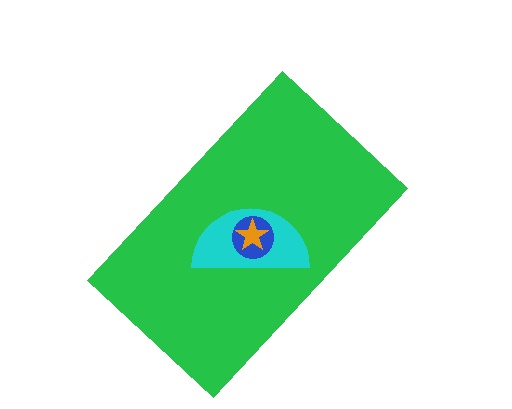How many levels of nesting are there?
4.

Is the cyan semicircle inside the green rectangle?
Yes.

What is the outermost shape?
The green rectangle.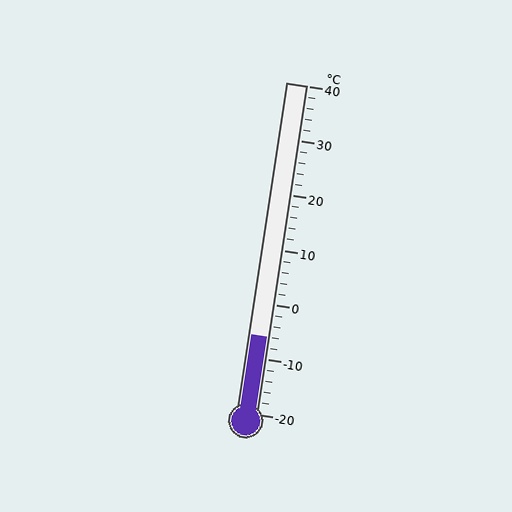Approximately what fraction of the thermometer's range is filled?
The thermometer is filled to approximately 25% of its range.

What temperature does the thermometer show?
The thermometer shows approximately -6°C.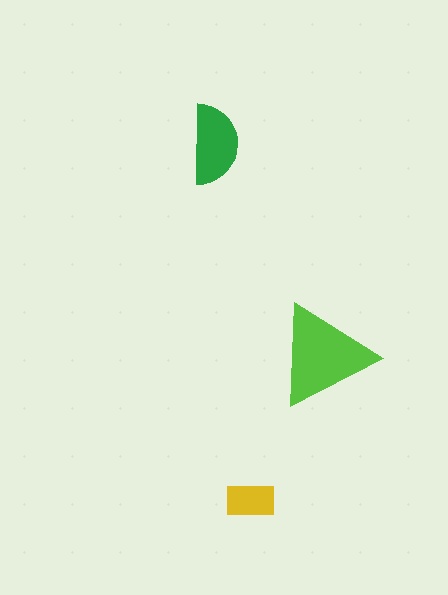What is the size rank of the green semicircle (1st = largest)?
2nd.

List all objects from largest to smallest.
The lime triangle, the green semicircle, the yellow rectangle.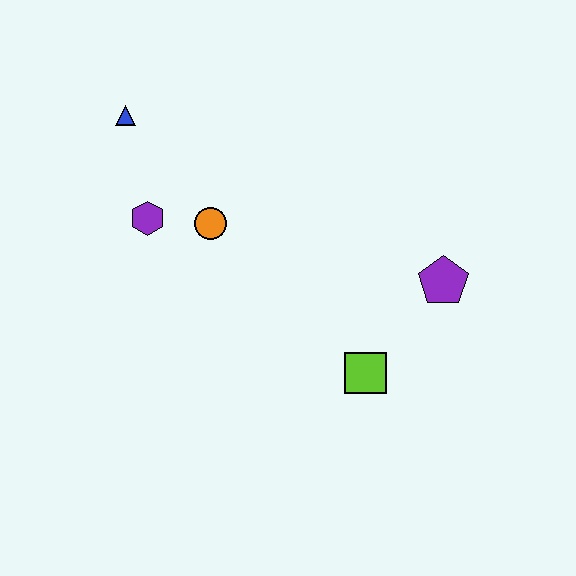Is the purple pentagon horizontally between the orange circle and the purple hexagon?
No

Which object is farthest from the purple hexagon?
The purple pentagon is farthest from the purple hexagon.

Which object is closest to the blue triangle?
The purple hexagon is closest to the blue triangle.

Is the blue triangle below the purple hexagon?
No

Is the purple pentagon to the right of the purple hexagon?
Yes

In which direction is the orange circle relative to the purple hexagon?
The orange circle is to the right of the purple hexagon.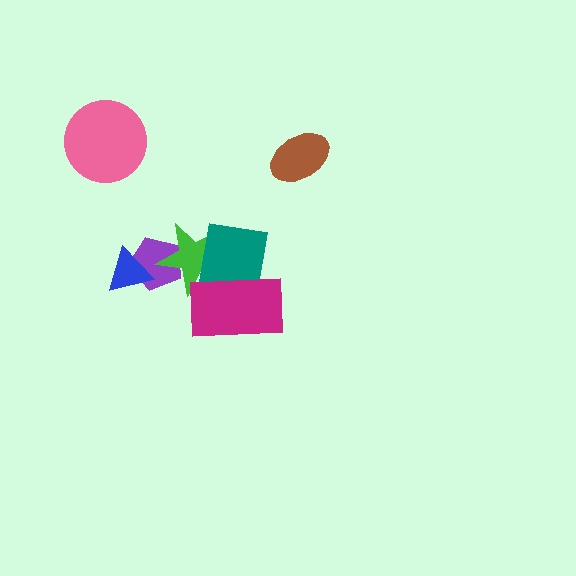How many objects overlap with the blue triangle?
1 object overlaps with the blue triangle.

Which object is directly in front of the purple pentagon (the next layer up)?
The blue triangle is directly in front of the purple pentagon.